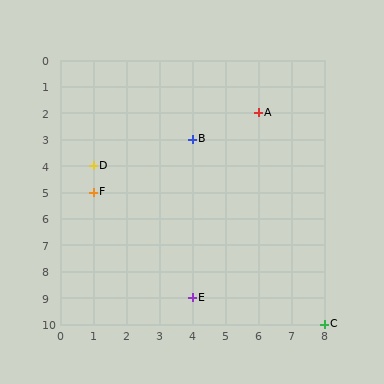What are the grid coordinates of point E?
Point E is at grid coordinates (4, 9).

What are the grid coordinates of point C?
Point C is at grid coordinates (8, 10).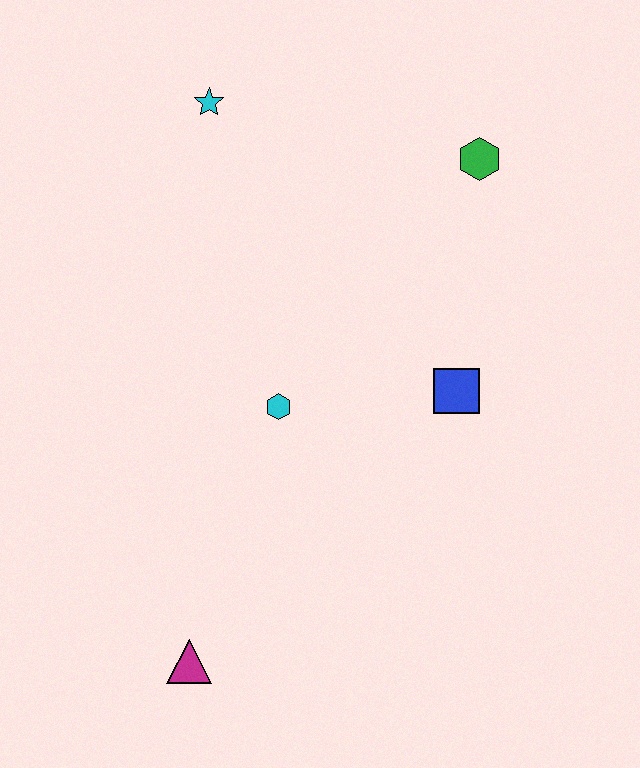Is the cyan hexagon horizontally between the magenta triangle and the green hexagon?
Yes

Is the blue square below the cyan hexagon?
No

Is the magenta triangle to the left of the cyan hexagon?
Yes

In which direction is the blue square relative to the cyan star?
The blue square is below the cyan star.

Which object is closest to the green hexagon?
The blue square is closest to the green hexagon.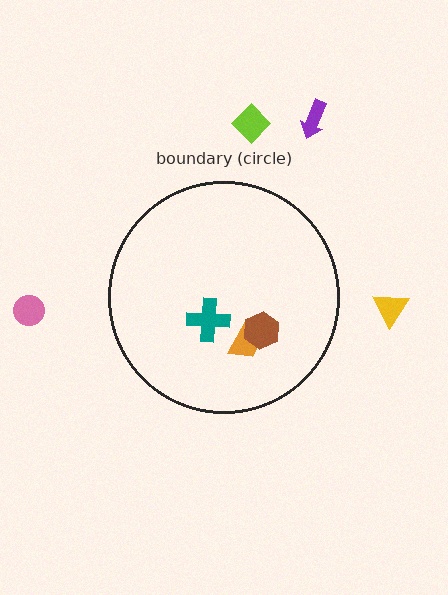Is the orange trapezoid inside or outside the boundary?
Inside.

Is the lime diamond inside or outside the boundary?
Outside.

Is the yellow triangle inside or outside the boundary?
Outside.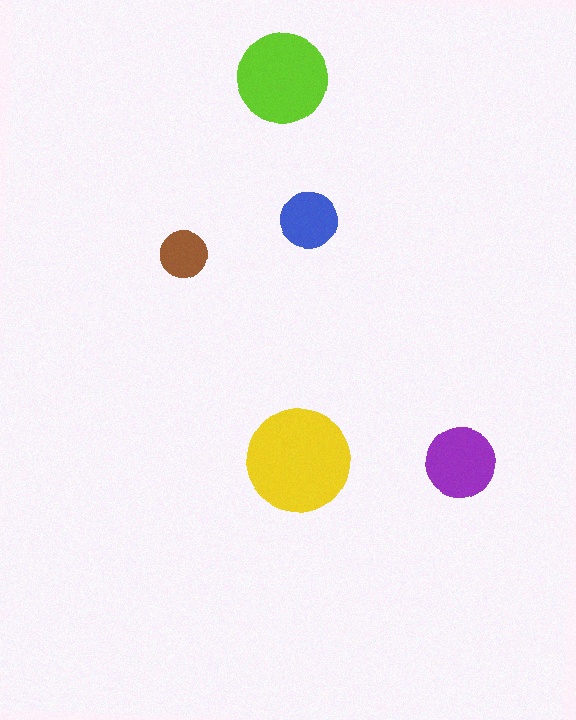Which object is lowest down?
The yellow circle is bottommost.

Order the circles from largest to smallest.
the yellow one, the lime one, the purple one, the blue one, the brown one.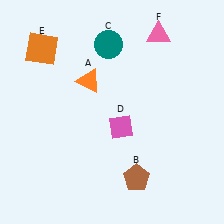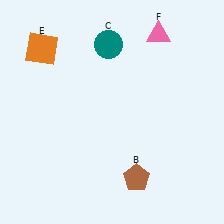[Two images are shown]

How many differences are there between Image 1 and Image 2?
There are 2 differences between the two images.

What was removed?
The pink diamond (D), the orange triangle (A) were removed in Image 2.